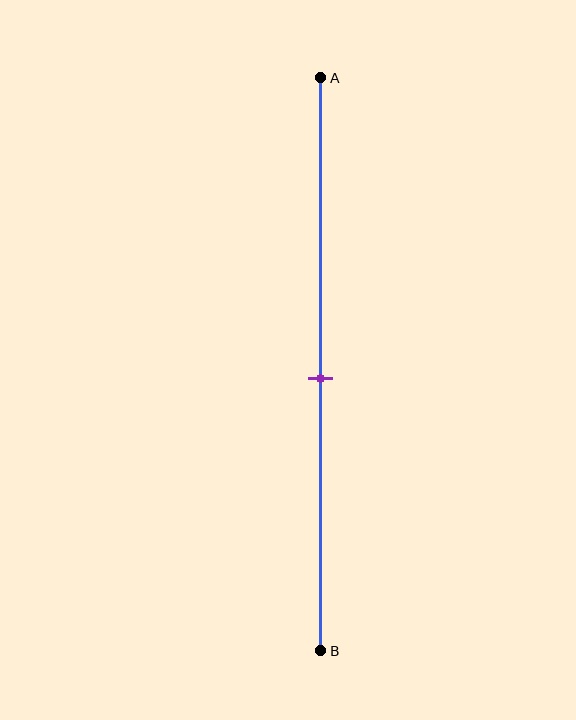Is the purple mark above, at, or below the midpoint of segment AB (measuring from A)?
The purple mark is approximately at the midpoint of segment AB.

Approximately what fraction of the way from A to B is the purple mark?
The purple mark is approximately 50% of the way from A to B.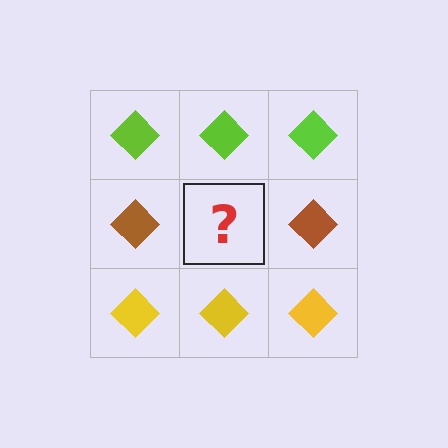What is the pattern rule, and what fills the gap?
The rule is that each row has a consistent color. The gap should be filled with a brown diamond.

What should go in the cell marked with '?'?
The missing cell should contain a brown diamond.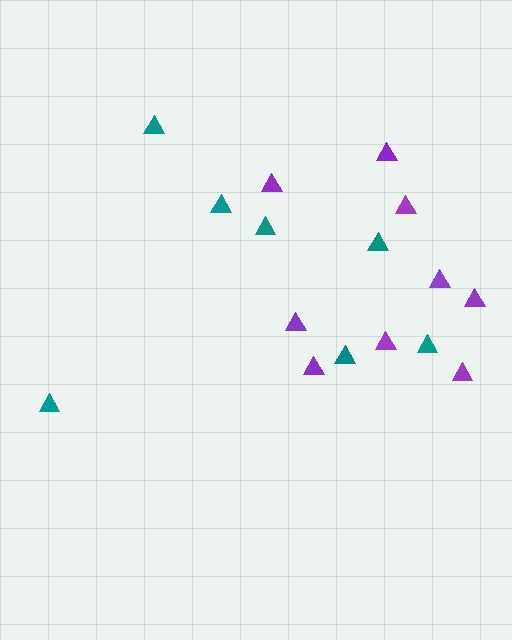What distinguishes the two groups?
There are 2 groups: one group of purple triangles (9) and one group of teal triangles (7).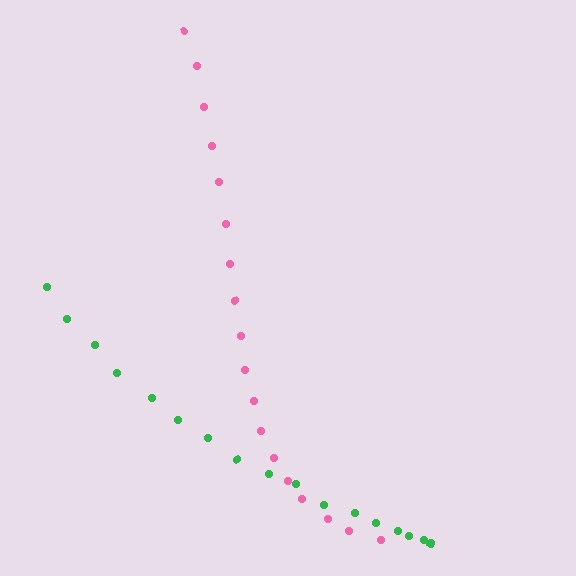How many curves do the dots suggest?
There are 2 distinct paths.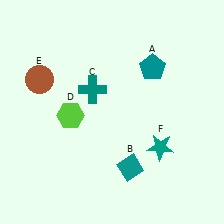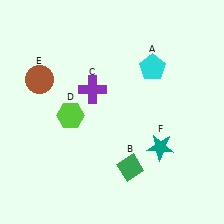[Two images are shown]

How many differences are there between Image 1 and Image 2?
There are 3 differences between the two images.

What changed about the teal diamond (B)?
In Image 1, B is teal. In Image 2, it changed to green.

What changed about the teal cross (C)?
In Image 1, C is teal. In Image 2, it changed to purple.